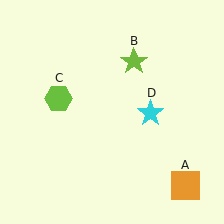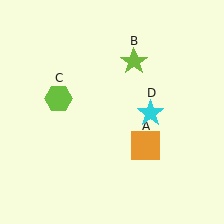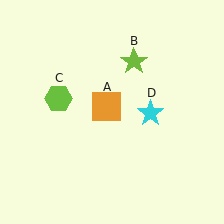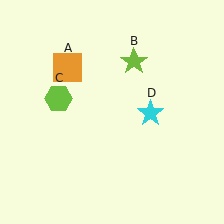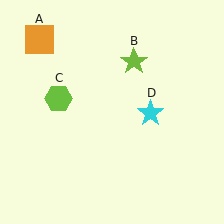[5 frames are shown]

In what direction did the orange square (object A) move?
The orange square (object A) moved up and to the left.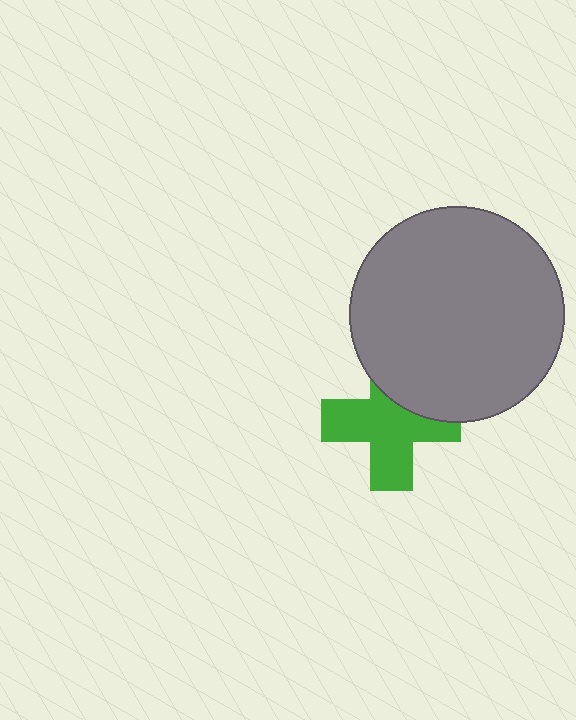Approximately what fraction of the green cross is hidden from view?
Roughly 31% of the green cross is hidden behind the gray circle.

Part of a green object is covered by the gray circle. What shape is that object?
It is a cross.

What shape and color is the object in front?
The object in front is a gray circle.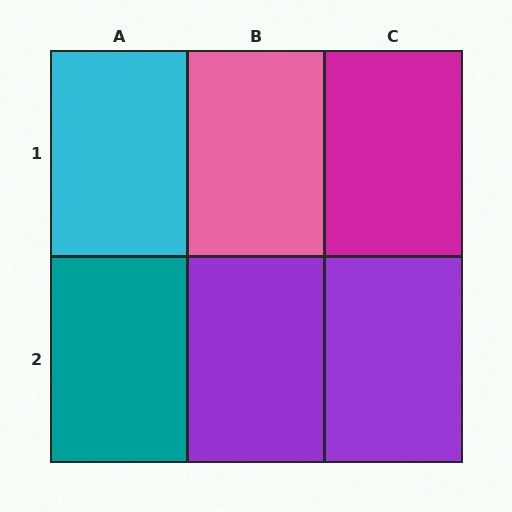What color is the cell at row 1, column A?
Cyan.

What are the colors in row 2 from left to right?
Teal, purple, purple.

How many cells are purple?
2 cells are purple.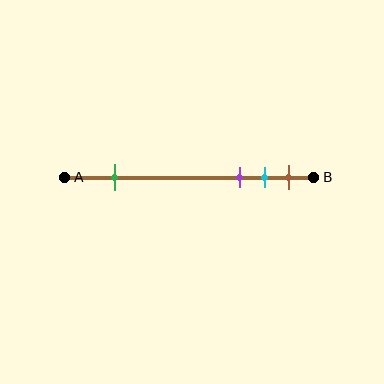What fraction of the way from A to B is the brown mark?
The brown mark is approximately 90% (0.9) of the way from A to B.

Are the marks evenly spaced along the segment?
No, the marks are not evenly spaced.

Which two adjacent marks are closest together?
The cyan and brown marks are the closest adjacent pair.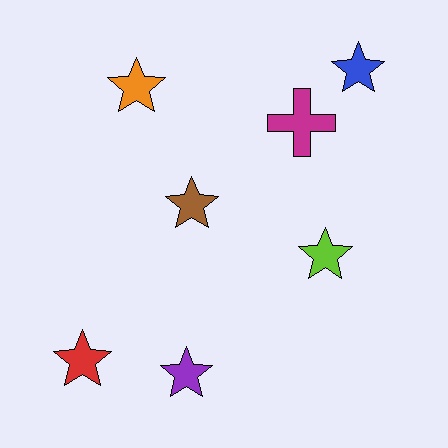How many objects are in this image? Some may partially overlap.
There are 7 objects.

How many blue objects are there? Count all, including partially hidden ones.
There is 1 blue object.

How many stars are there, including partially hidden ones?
There are 6 stars.